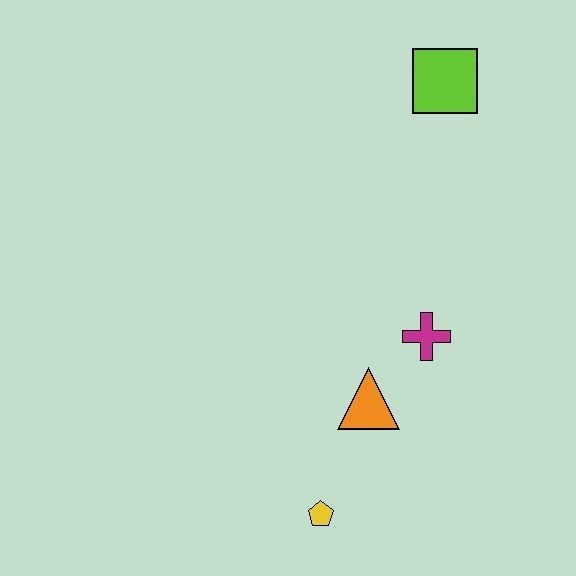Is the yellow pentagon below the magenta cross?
Yes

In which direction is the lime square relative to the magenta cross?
The lime square is above the magenta cross.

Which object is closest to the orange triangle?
The magenta cross is closest to the orange triangle.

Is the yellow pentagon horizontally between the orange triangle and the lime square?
No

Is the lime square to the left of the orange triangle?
No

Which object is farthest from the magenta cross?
The lime square is farthest from the magenta cross.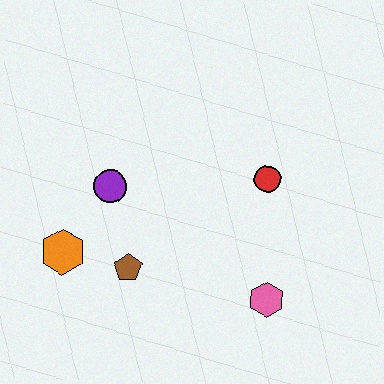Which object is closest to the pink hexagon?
The red circle is closest to the pink hexagon.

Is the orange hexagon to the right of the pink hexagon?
No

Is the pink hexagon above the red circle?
No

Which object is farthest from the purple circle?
The pink hexagon is farthest from the purple circle.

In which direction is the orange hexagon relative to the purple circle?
The orange hexagon is below the purple circle.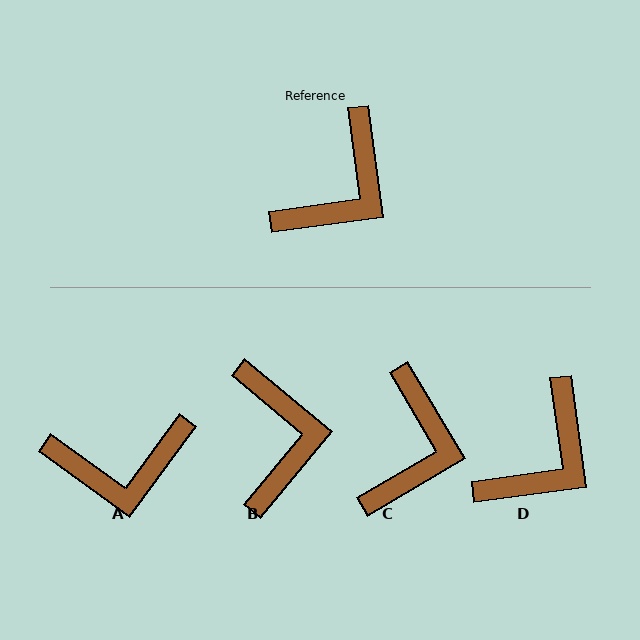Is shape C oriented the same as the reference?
No, it is off by about 23 degrees.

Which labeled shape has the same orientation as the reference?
D.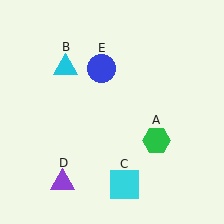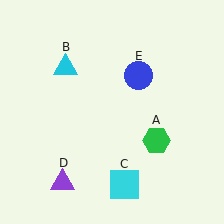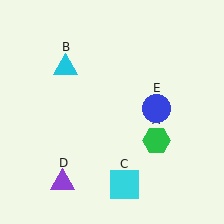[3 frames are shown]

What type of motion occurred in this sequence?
The blue circle (object E) rotated clockwise around the center of the scene.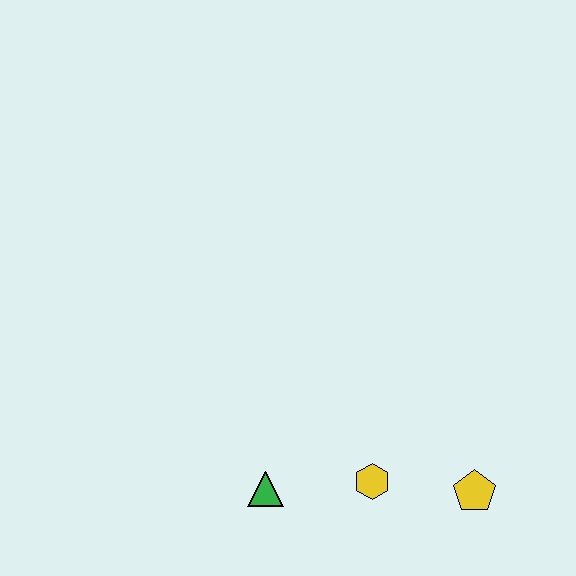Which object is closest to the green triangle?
The yellow hexagon is closest to the green triangle.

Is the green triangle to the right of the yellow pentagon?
No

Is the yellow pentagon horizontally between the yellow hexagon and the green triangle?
No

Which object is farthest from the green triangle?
The yellow pentagon is farthest from the green triangle.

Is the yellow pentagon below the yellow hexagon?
Yes